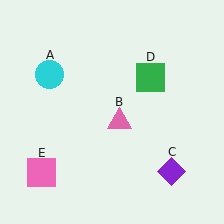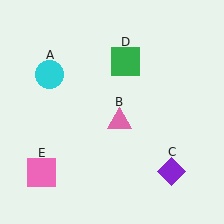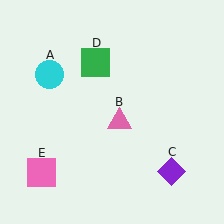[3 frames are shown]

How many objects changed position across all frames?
1 object changed position: green square (object D).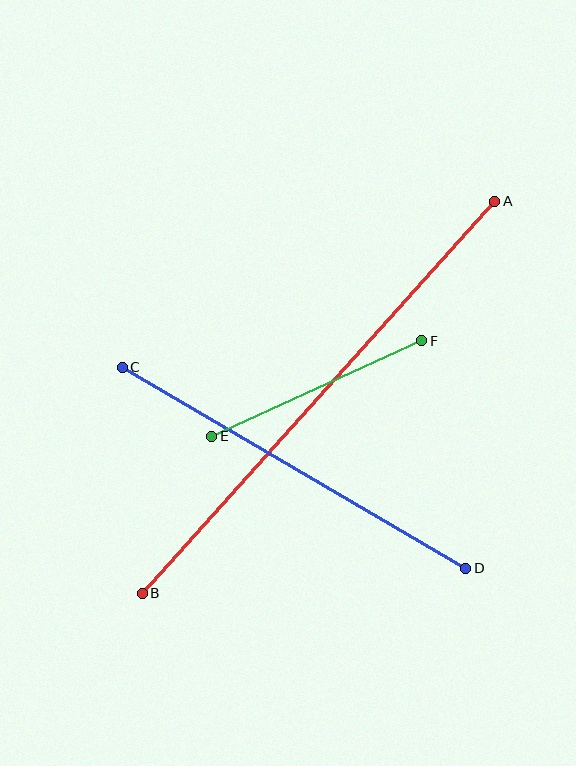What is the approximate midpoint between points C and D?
The midpoint is at approximately (294, 468) pixels.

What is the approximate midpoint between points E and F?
The midpoint is at approximately (317, 389) pixels.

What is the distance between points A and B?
The distance is approximately 527 pixels.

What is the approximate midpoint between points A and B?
The midpoint is at approximately (318, 397) pixels.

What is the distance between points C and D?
The distance is approximately 398 pixels.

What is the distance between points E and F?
The distance is approximately 231 pixels.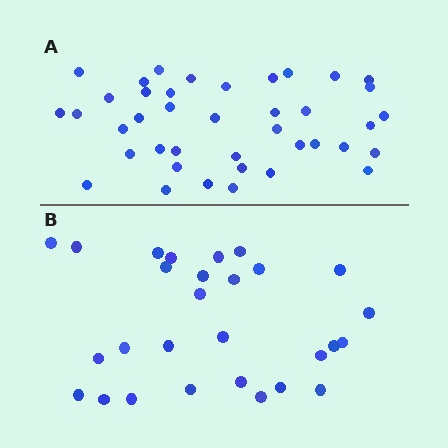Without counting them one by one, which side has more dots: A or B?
Region A (the top region) has more dots.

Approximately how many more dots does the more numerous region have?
Region A has roughly 12 or so more dots than region B.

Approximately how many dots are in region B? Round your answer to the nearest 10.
About 30 dots. (The exact count is 28, which rounds to 30.)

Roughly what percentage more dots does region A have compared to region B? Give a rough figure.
About 45% more.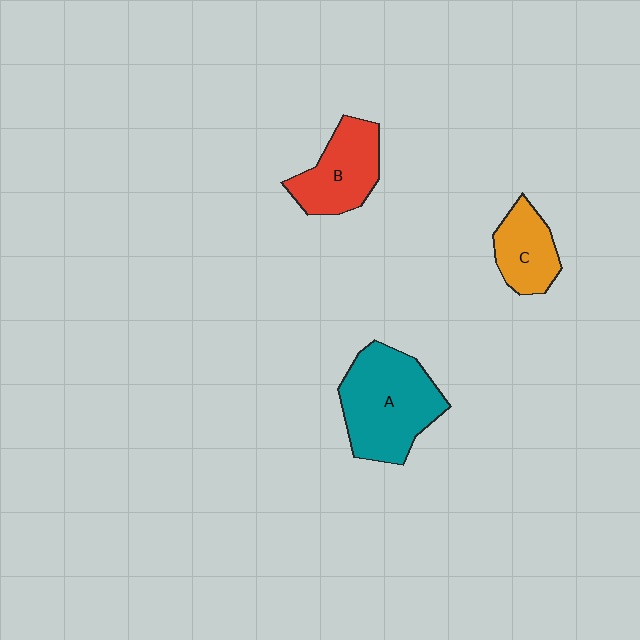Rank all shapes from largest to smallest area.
From largest to smallest: A (teal), B (red), C (orange).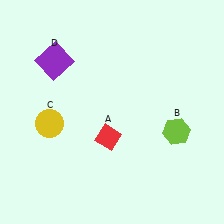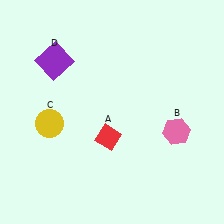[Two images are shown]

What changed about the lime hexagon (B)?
In Image 1, B is lime. In Image 2, it changed to pink.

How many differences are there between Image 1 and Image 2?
There is 1 difference between the two images.